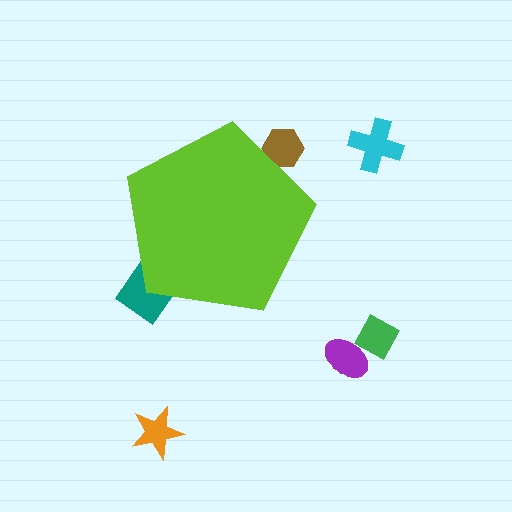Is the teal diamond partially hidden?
Yes, the teal diamond is partially hidden behind the lime pentagon.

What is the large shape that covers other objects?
A lime pentagon.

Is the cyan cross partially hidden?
No, the cyan cross is fully visible.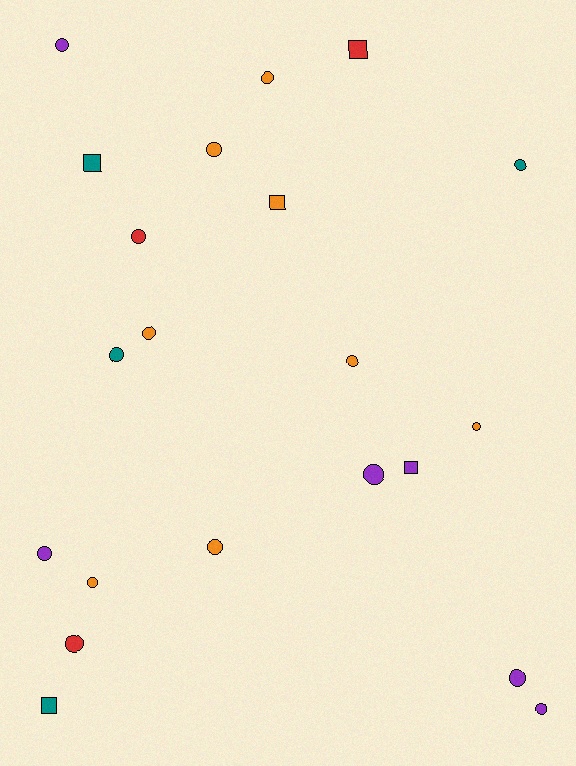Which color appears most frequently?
Orange, with 8 objects.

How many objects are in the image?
There are 21 objects.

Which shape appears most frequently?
Circle, with 16 objects.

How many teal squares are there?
There are 2 teal squares.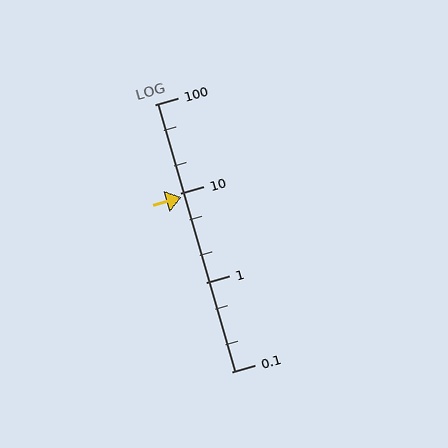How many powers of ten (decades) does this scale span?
The scale spans 3 decades, from 0.1 to 100.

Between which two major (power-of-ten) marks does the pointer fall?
The pointer is between 1 and 10.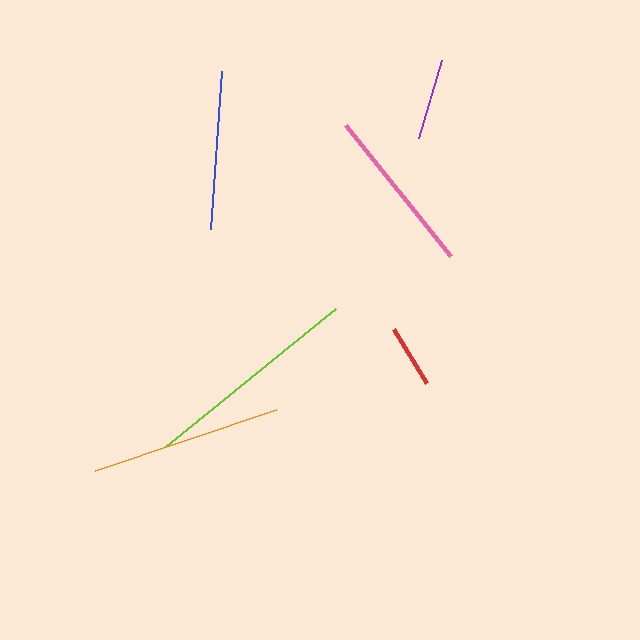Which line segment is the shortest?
The red line is the shortest at approximately 63 pixels.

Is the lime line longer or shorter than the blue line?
The lime line is longer than the blue line.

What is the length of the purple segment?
The purple segment is approximately 81 pixels long.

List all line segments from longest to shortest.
From longest to shortest: lime, orange, pink, blue, purple, red.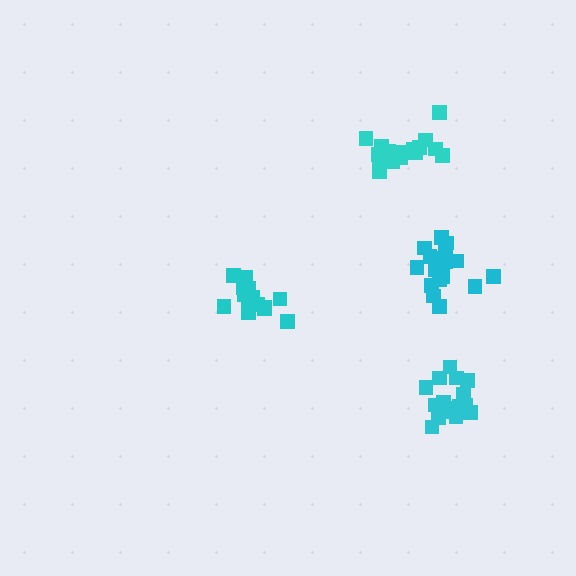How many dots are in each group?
Group 1: 16 dots, Group 2: 14 dots, Group 3: 19 dots, Group 4: 19 dots (68 total).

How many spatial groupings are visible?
There are 4 spatial groupings.